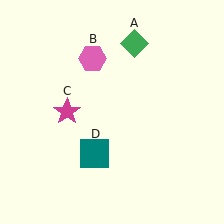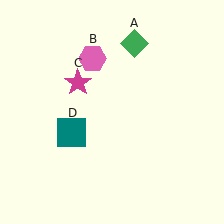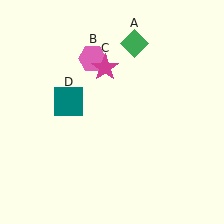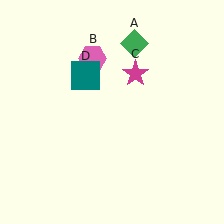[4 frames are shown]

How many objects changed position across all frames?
2 objects changed position: magenta star (object C), teal square (object D).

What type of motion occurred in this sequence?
The magenta star (object C), teal square (object D) rotated clockwise around the center of the scene.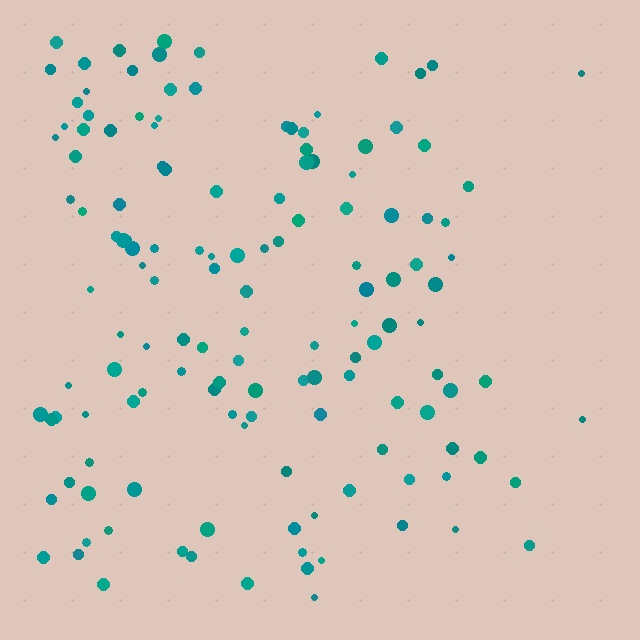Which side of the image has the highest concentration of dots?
The left.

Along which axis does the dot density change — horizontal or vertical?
Horizontal.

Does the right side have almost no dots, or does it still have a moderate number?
Still a moderate number, just noticeably fewer than the left.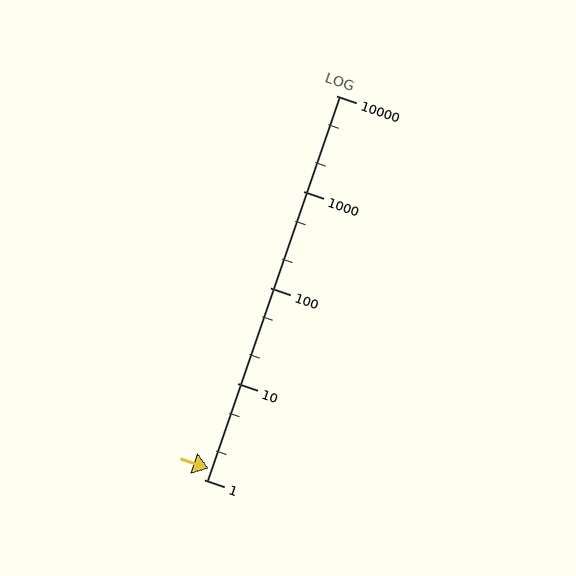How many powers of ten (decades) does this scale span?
The scale spans 4 decades, from 1 to 10000.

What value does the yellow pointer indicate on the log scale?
The pointer indicates approximately 1.3.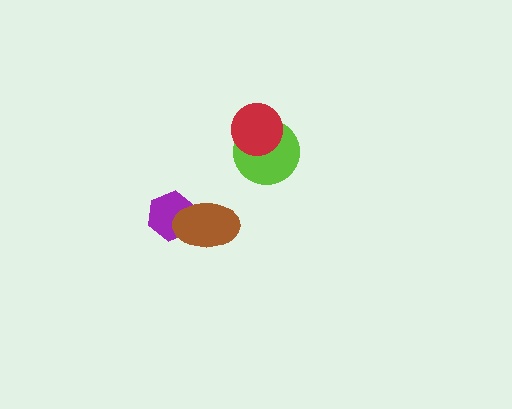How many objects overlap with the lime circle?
1 object overlaps with the lime circle.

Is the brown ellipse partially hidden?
No, no other shape covers it.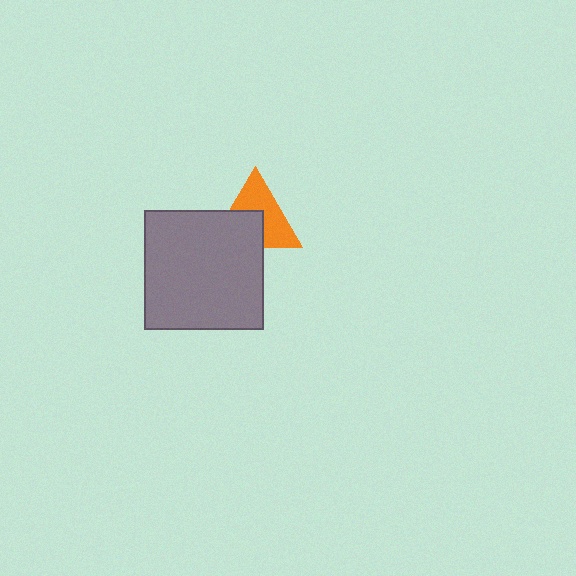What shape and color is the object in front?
The object in front is a gray square.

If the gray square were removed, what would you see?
You would see the complete orange triangle.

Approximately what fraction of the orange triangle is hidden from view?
Roughly 44% of the orange triangle is hidden behind the gray square.